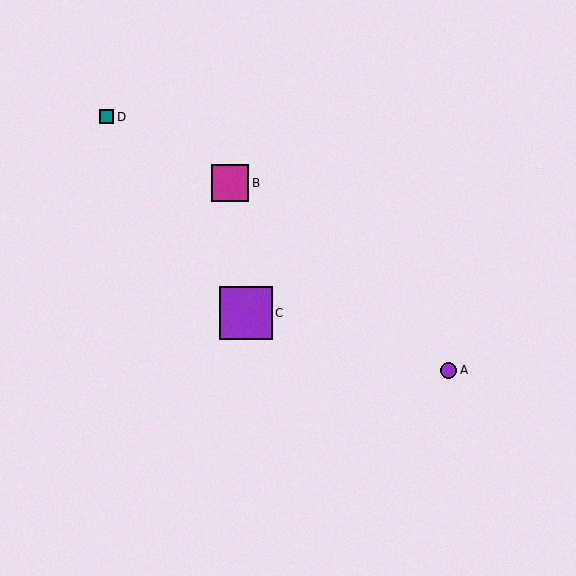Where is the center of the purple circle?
The center of the purple circle is at (448, 370).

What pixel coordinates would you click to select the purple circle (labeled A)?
Click at (448, 370) to select the purple circle A.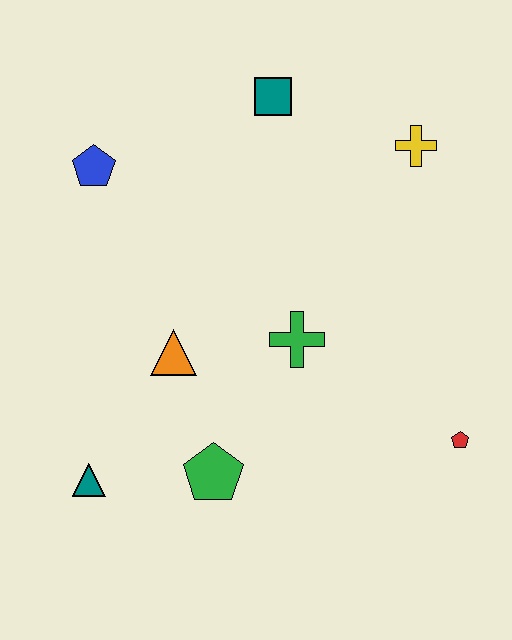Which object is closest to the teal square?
The yellow cross is closest to the teal square.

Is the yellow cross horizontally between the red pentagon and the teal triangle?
Yes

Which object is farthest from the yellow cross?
The teal triangle is farthest from the yellow cross.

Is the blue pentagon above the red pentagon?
Yes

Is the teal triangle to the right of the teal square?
No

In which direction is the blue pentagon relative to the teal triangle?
The blue pentagon is above the teal triangle.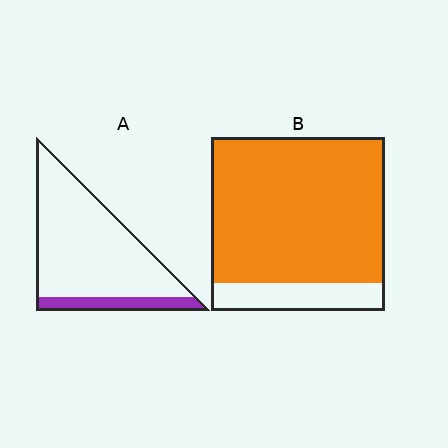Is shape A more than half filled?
No.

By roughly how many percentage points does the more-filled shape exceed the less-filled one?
By roughly 70 percentage points (B over A).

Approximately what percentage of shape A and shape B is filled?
A is approximately 15% and B is approximately 85%.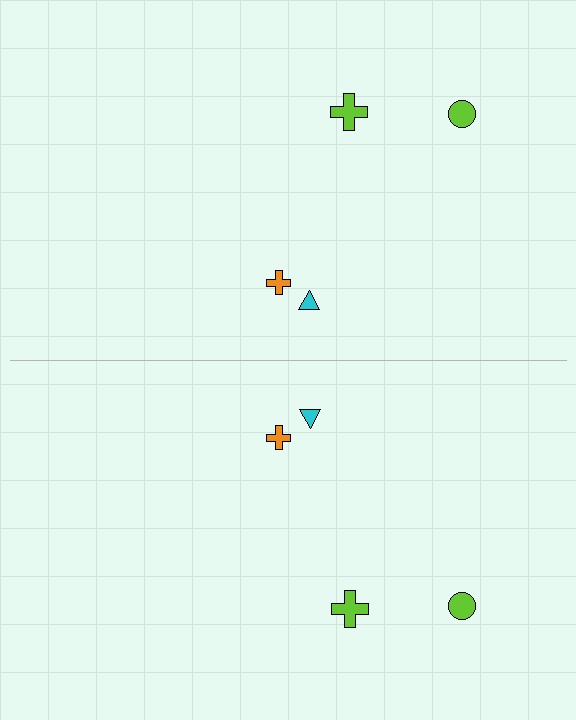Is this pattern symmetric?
Yes, this pattern has bilateral (reflection) symmetry.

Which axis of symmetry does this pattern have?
The pattern has a horizontal axis of symmetry running through the center of the image.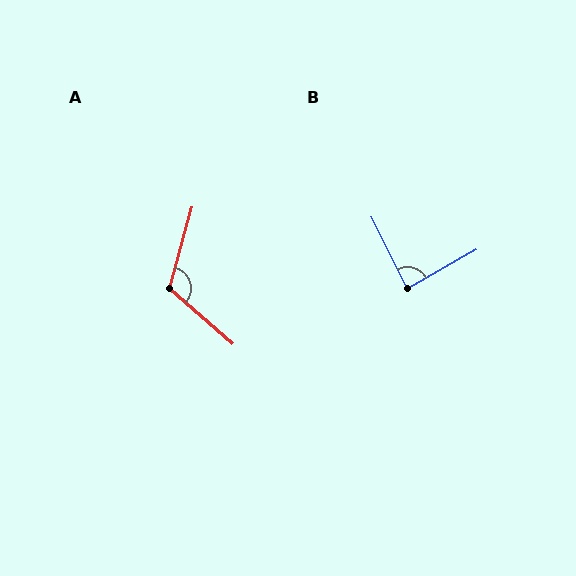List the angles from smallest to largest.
B (87°), A (116°).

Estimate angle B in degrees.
Approximately 87 degrees.